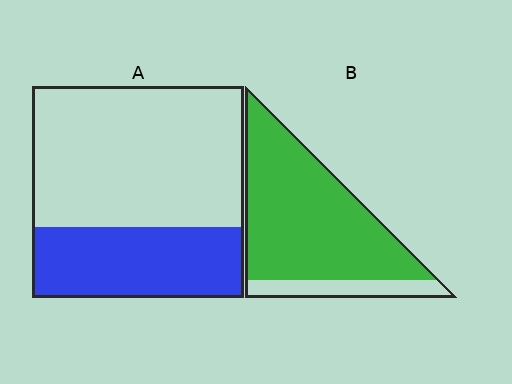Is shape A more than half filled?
No.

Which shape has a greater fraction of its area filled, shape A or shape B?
Shape B.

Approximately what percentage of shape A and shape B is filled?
A is approximately 35% and B is approximately 85%.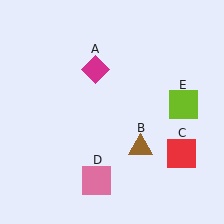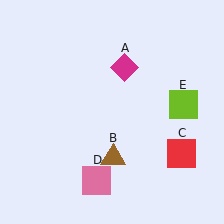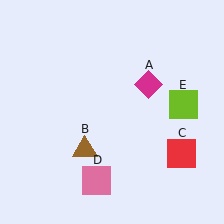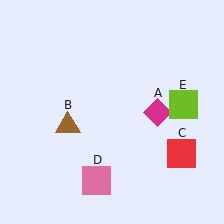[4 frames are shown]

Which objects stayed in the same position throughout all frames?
Red square (object C) and pink square (object D) and lime square (object E) remained stationary.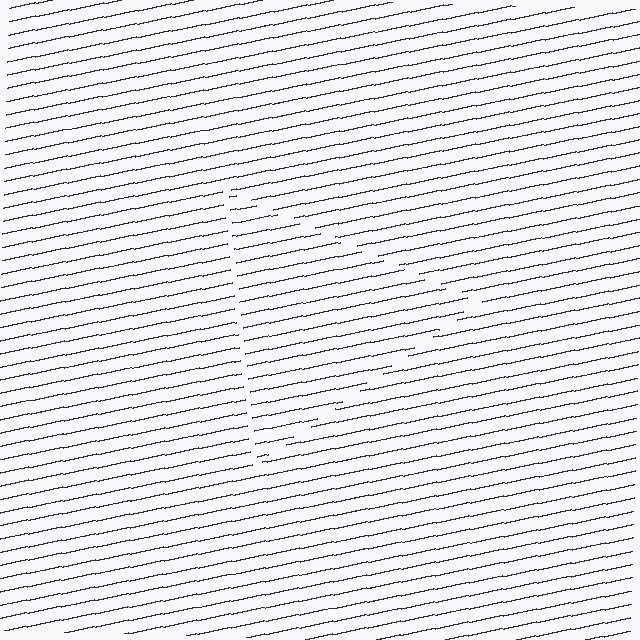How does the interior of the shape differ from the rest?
The interior of the shape contains the same grating, shifted by half a period — the contour is defined by the phase discontinuity where line-ends from the inner and outer gratings abut.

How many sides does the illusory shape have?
3 sides — the line-ends trace a triangle.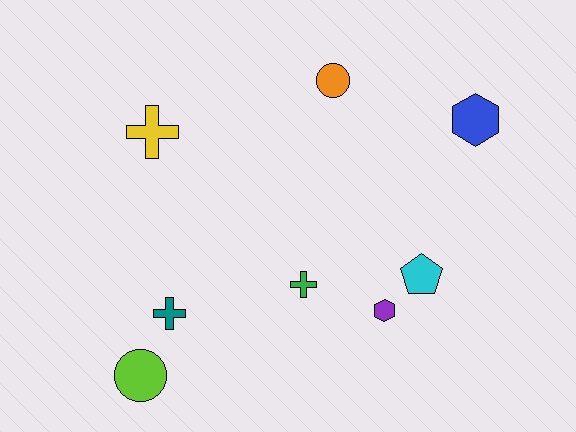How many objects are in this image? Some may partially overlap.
There are 8 objects.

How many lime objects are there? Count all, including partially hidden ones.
There is 1 lime object.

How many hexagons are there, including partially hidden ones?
There are 2 hexagons.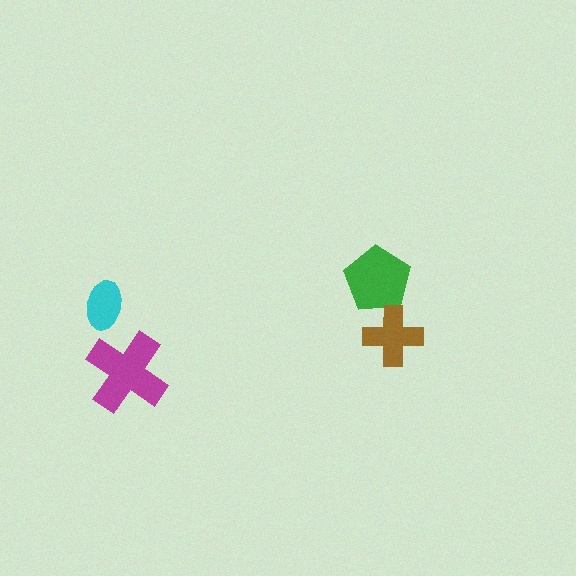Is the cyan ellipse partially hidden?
No, no other shape covers it.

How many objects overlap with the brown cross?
1 object overlaps with the brown cross.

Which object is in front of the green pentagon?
The brown cross is in front of the green pentagon.